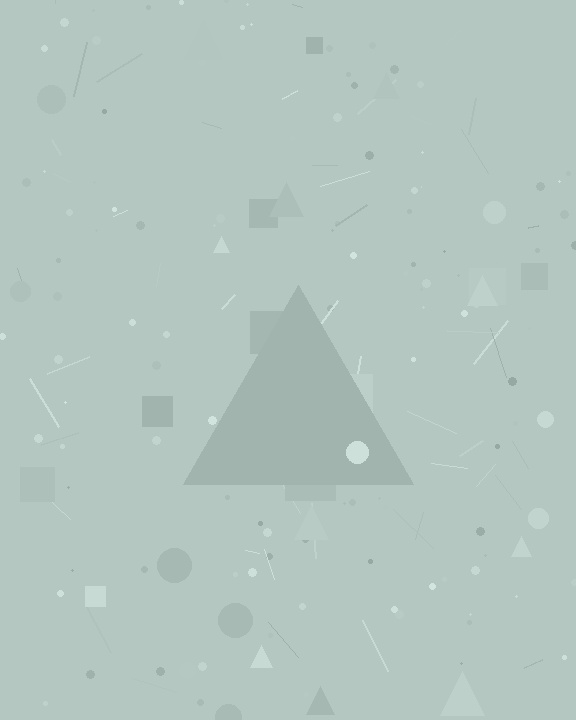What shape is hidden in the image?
A triangle is hidden in the image.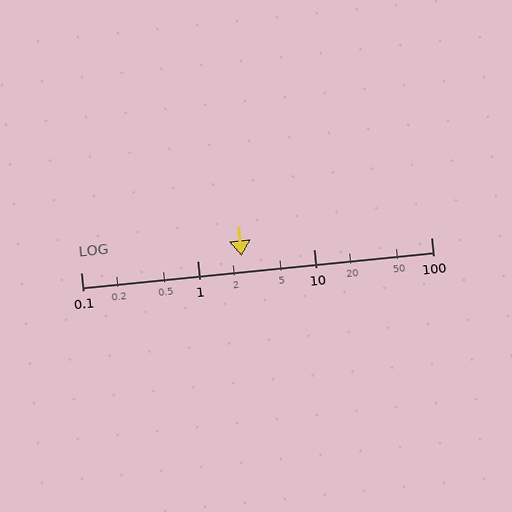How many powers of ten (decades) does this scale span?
The scale spans 3 decades, from 0.1 to 100.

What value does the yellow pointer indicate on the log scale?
The pointer indicates approximately 2.4.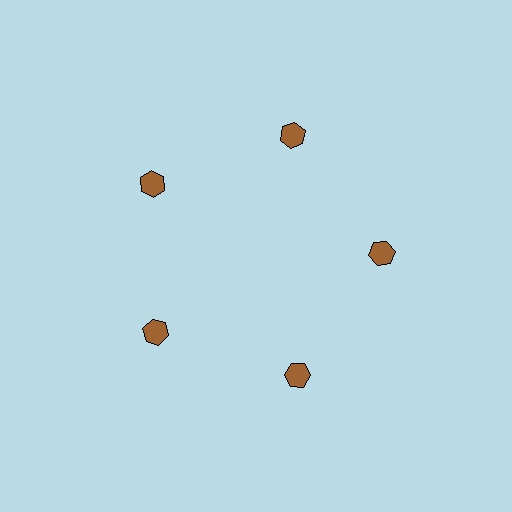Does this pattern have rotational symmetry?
Yes, this pattern has 5-fold rotational symmetry. It looks the same after rotating 72 degrees around the center.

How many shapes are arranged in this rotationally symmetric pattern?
There are 5 shapes, arranged in 5 groups of 1.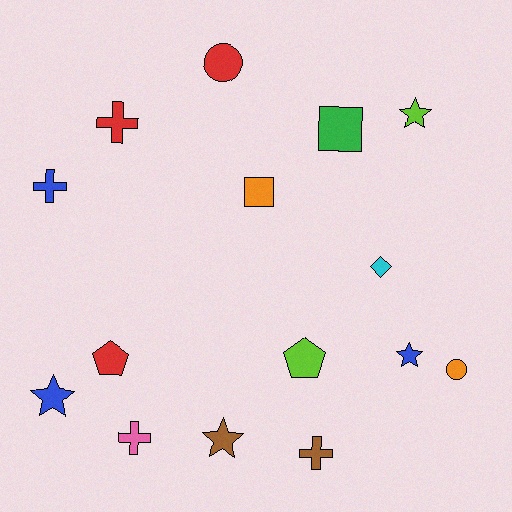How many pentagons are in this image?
There are 2 pentagons.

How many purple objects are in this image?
There are no purple objects.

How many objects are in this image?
There are 15 objects.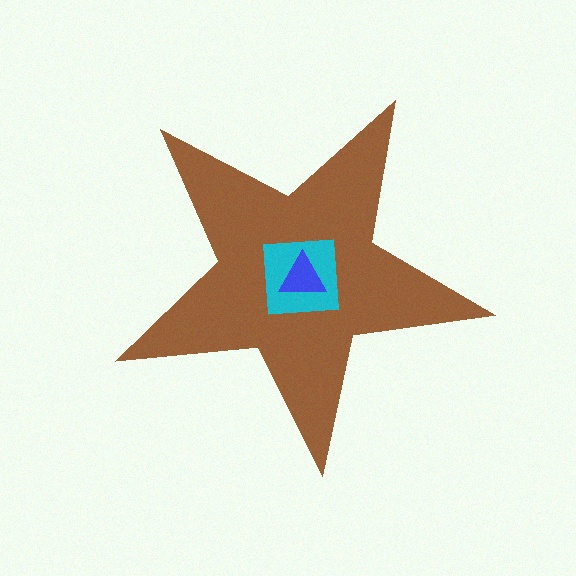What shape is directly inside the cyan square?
The blue triangle.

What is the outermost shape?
The brown star.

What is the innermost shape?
The blue triangle.